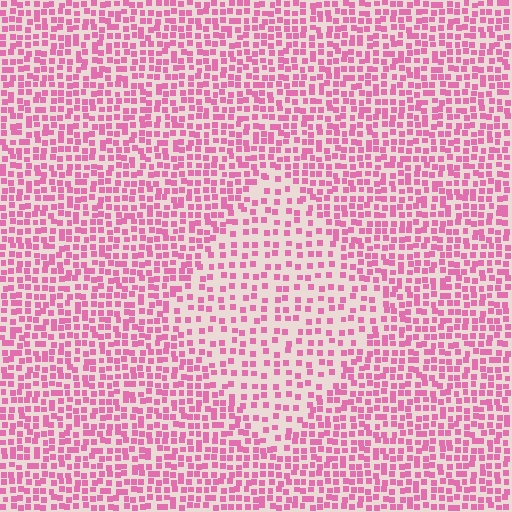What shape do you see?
I see a diamond.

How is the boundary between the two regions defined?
The boundary is defined by a change in element density (approximately 1.8x ratio). All elements are the same color, size, and shape.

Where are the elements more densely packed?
The elements are more densely packed outside the diamond boundary.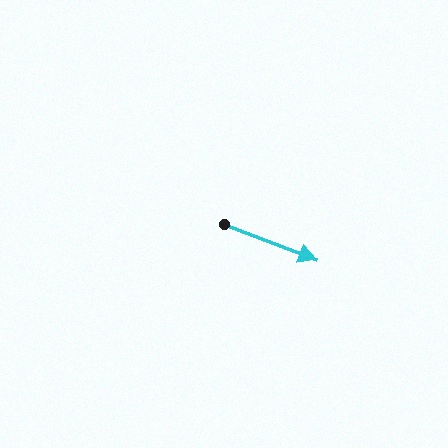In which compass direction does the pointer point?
East.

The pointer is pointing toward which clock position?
Roughly 4 o'clock.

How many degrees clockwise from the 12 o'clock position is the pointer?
Approximately 111 degrees.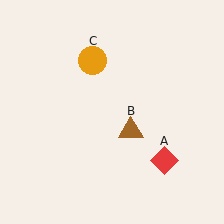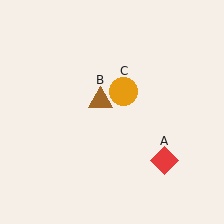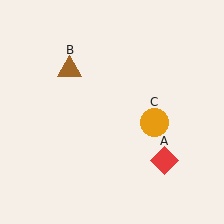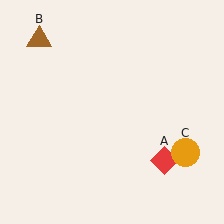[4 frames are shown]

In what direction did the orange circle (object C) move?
The orange circle (object C) moved down and to the right.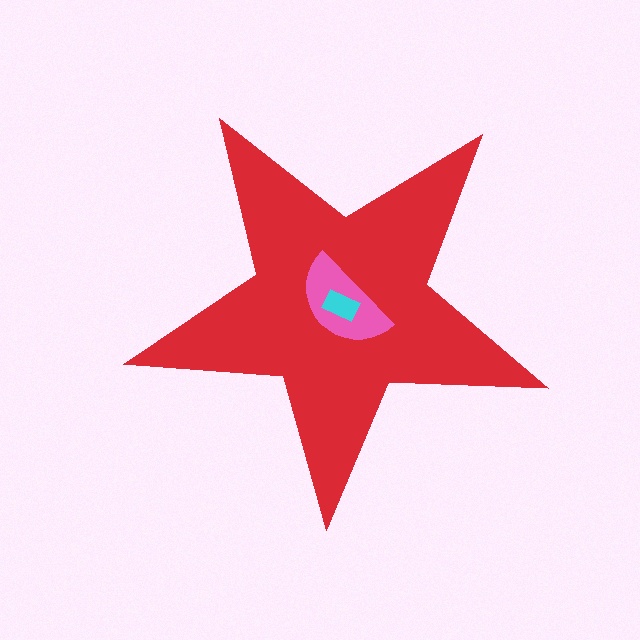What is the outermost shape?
The red star.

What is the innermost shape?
The cyan rectangle.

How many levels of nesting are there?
3.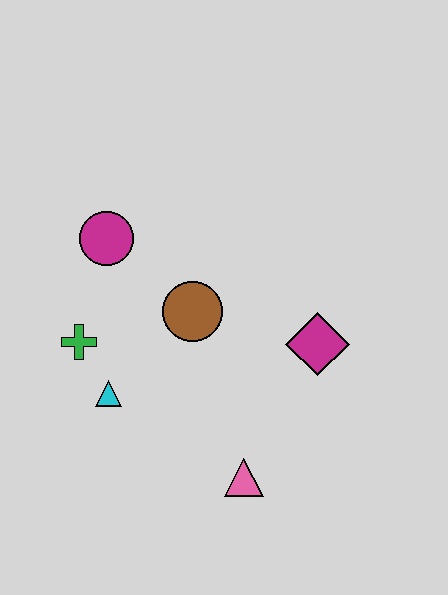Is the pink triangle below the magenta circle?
Yes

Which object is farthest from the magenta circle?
The pink triangle is farthest from the magenta circle.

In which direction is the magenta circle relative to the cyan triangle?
The magenta circle is above the cyan triangle.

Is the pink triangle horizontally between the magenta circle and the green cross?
No